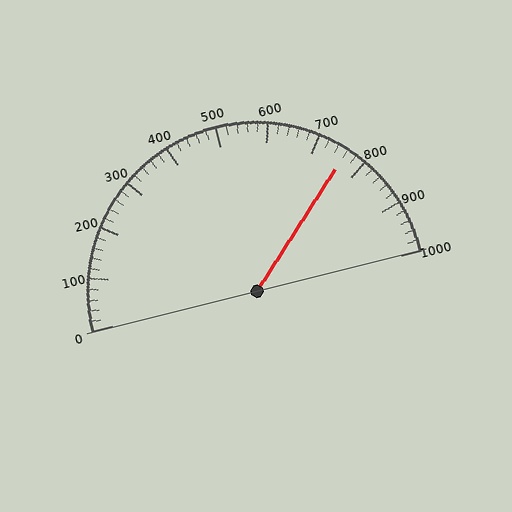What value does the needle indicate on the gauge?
The needle indicates approximately 760.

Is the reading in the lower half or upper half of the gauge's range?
The reading is in the upper half of the range (0 to 1000).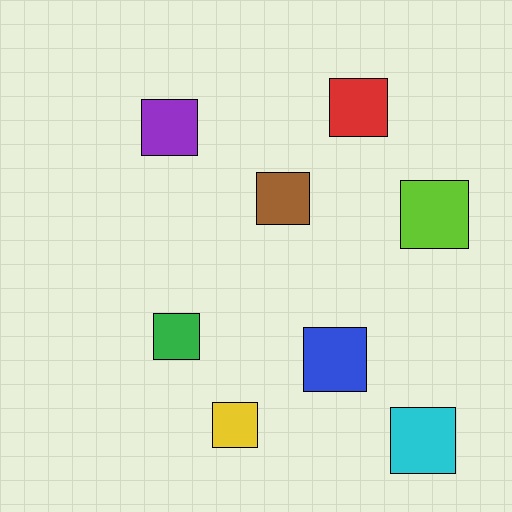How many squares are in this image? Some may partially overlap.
There are 8 squares.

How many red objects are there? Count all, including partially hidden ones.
There is 1 red object.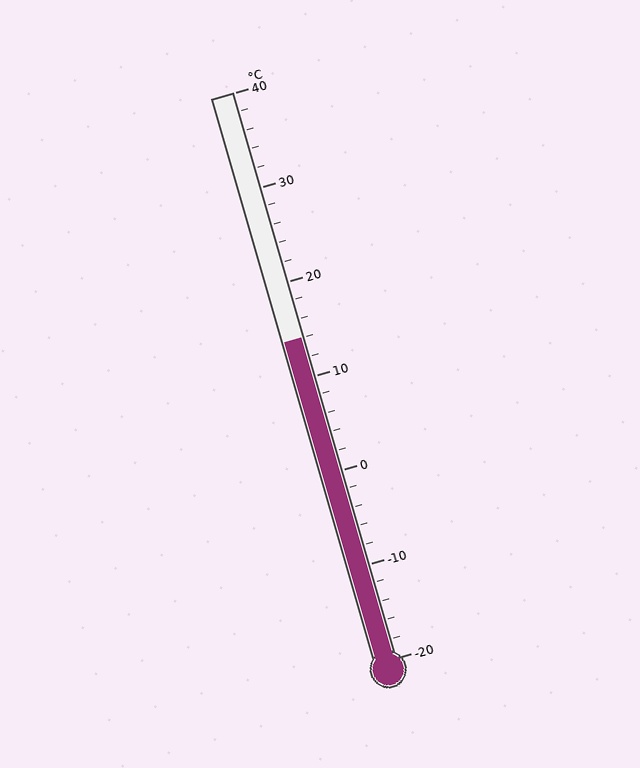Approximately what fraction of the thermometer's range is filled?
The thermometer is filled to approximately 55% of its range.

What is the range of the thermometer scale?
The thermometer scale ranges from -20°C to 40°C.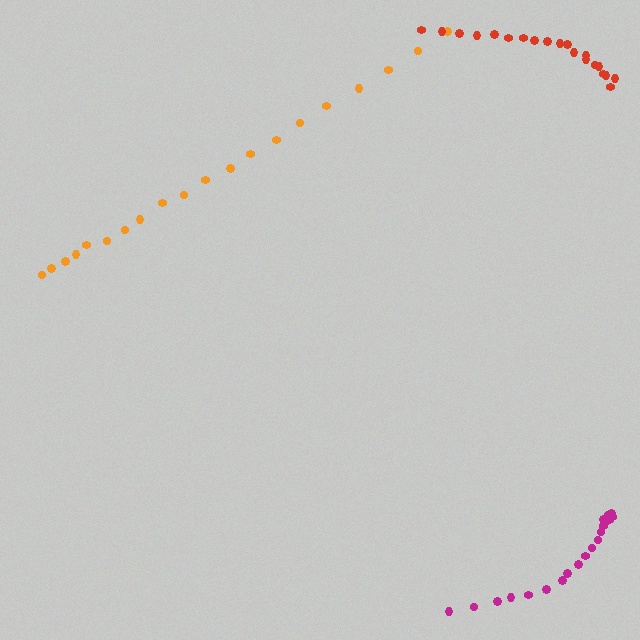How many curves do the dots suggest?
There are 3 distinct paths.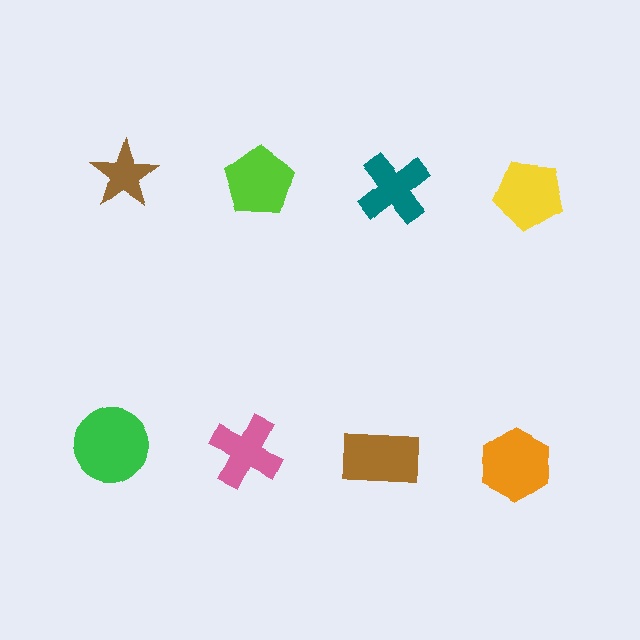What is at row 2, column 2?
A pink cross.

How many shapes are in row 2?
4 shapes.